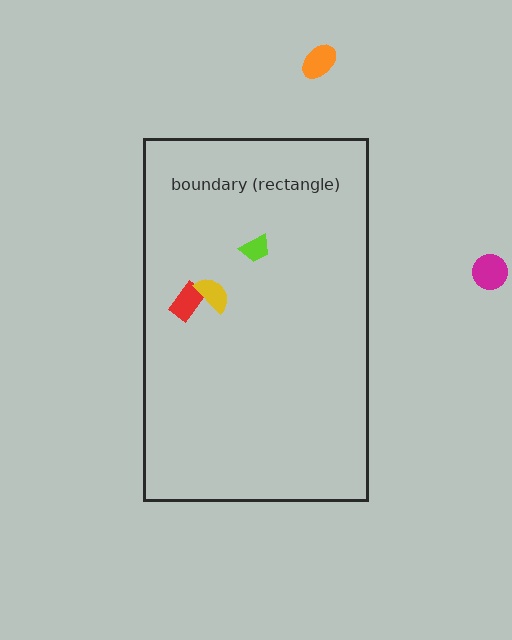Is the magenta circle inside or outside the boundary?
Outside.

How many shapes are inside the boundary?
3 inside, 2 outside.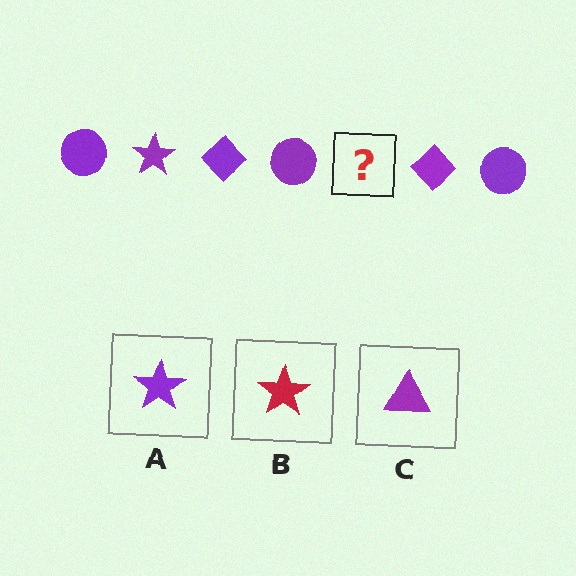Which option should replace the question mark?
Option A.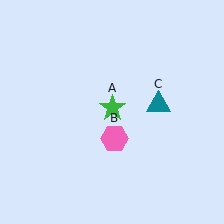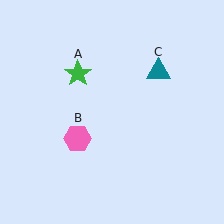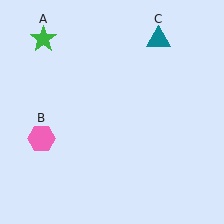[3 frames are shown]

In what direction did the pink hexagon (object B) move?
The pink hexagon (object B) moved left.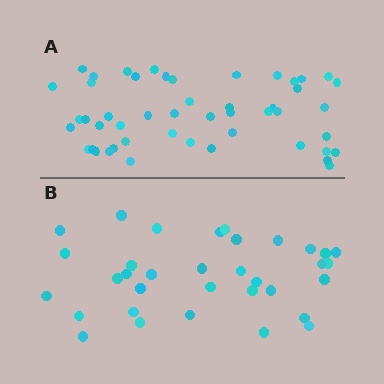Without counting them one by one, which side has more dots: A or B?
Region A (the top region) has more dots.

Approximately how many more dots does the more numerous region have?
Region A has approximately 15 more dots than region B.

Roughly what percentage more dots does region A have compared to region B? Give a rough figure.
About 45% more.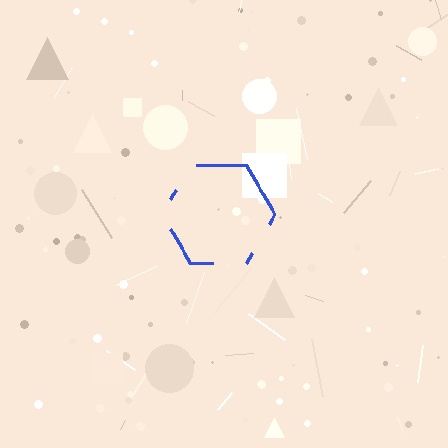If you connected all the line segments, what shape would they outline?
They would outline a hexagon.